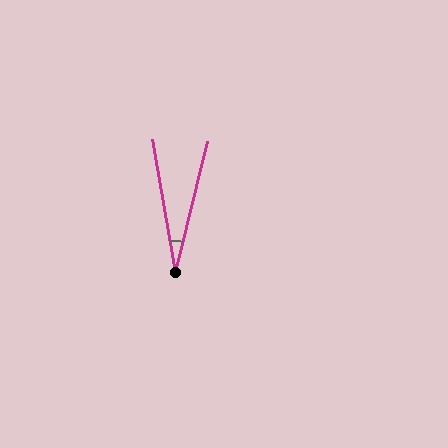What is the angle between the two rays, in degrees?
Approximately 23 degrees.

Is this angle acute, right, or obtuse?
It is acute.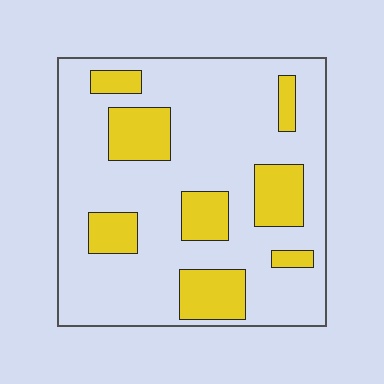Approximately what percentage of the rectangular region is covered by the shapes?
Approximately 25%.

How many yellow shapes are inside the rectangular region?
8.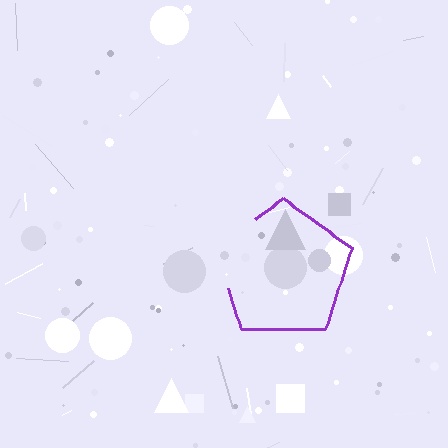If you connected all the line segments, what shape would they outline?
They would outline a pentagon.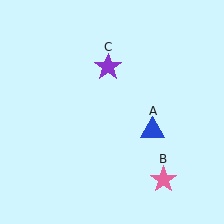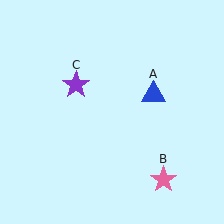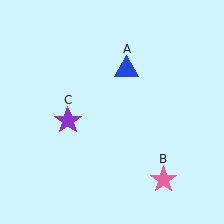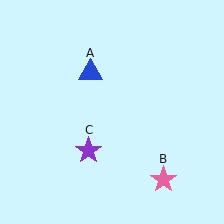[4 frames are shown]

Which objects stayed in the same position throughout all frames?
Pink star (object B) remained stationary.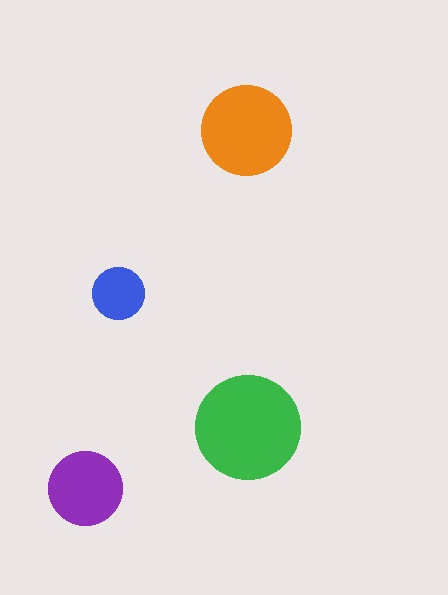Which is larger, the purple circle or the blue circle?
The purple one.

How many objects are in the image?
There are 4 objects in the image.